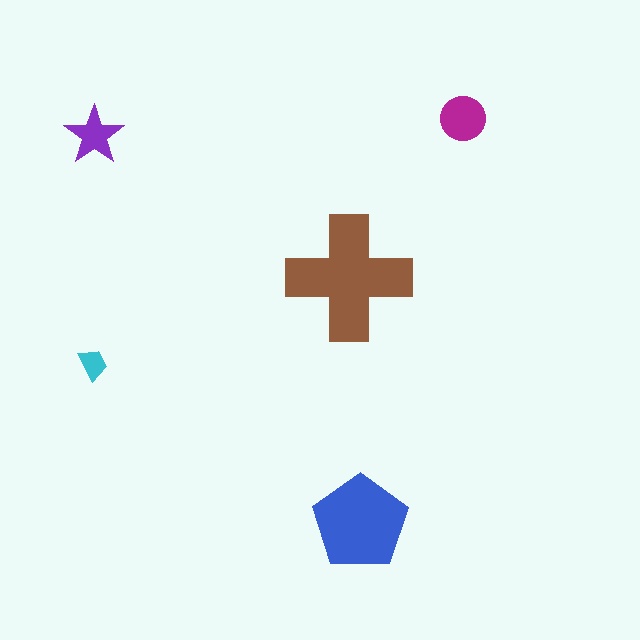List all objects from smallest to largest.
The cyan trapezoid, the purple star, the magenta circle, the blue pentagon, the brown cross.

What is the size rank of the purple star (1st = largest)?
4th.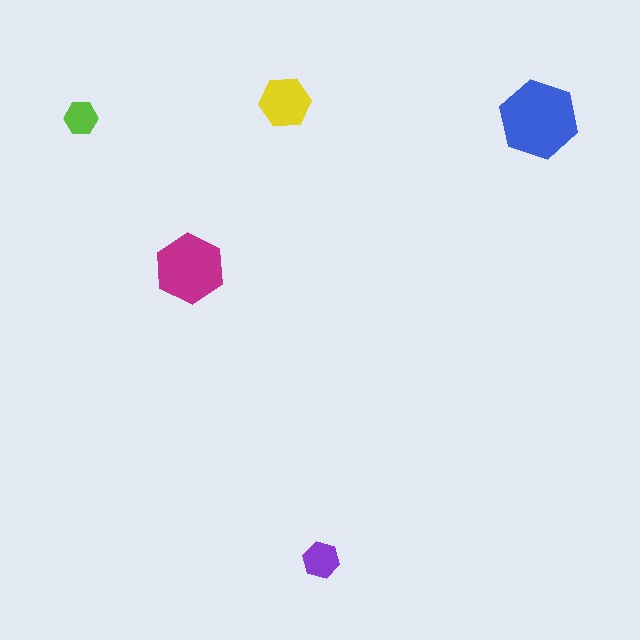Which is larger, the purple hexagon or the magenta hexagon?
The magenta one.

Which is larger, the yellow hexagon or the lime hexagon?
The yellow one.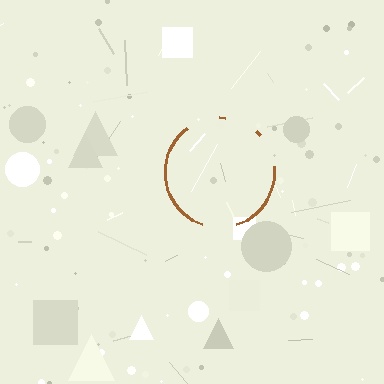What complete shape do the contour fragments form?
The contour fragments form a circle.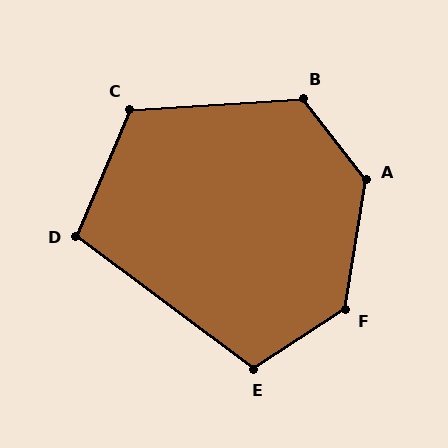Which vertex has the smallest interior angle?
D, at approximately 104 degrees.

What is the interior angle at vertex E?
Approximately 110 degrees (obtuse).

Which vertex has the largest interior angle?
A, at approximately 134 degrees.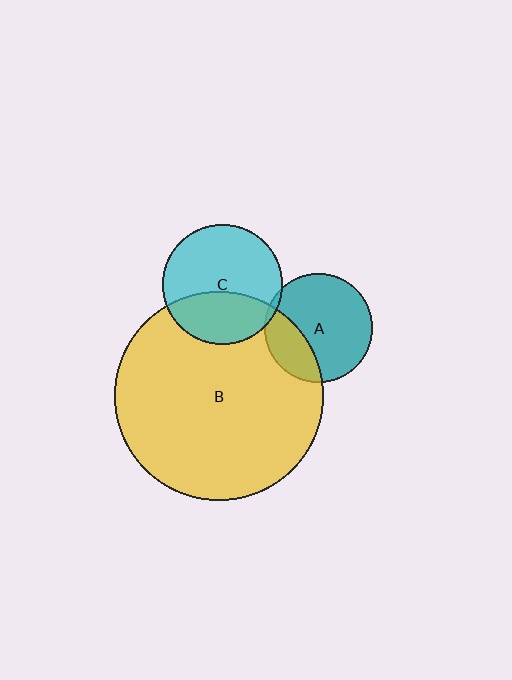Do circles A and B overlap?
Yes.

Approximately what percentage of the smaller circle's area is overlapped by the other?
Approximately 25%.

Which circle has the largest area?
Circle B (yellow).